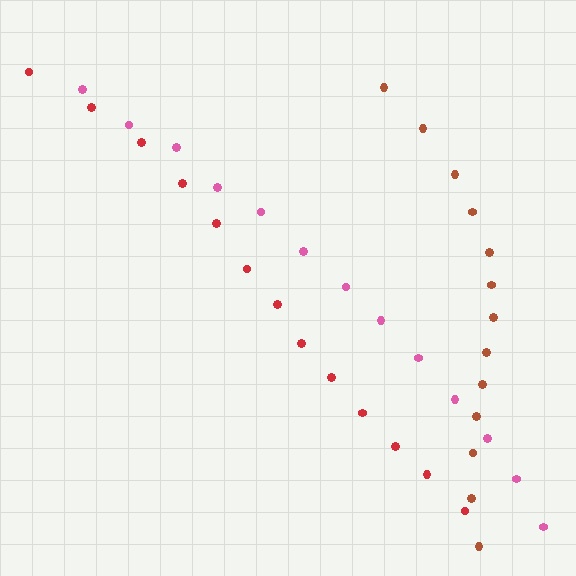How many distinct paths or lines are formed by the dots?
There are 3 distinct paths.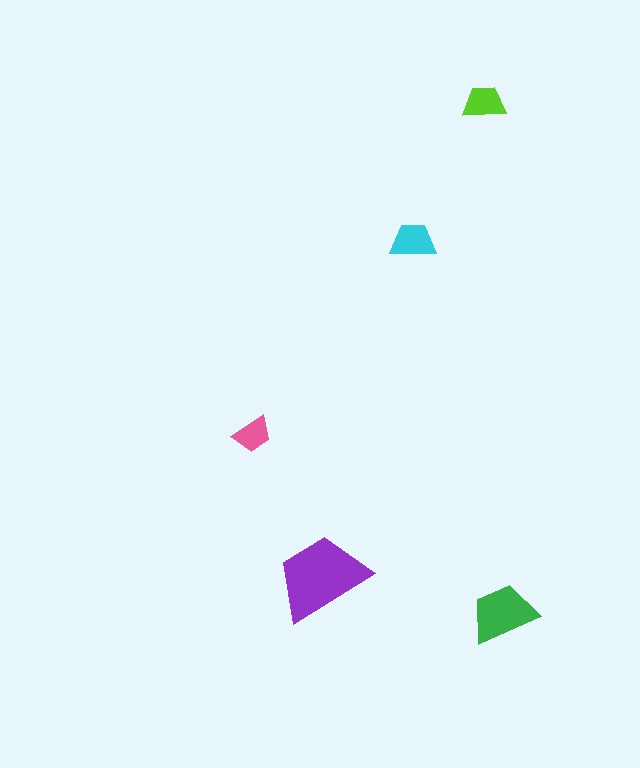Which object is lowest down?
The green trapezoid is bottommost.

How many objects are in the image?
There are 5 objects in the image.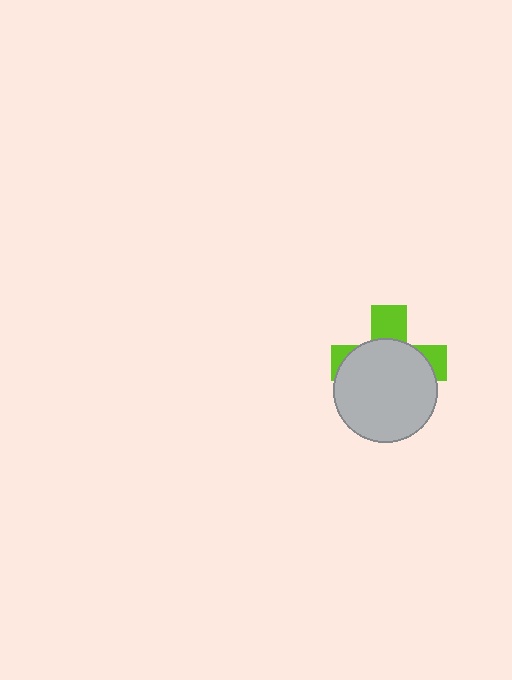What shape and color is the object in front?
The object in front is a light gray circle.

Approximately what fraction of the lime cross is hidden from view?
Roughly 68% of the lime cross is hidden behind the light gray circle.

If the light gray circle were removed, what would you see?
You would see the complete lime cross.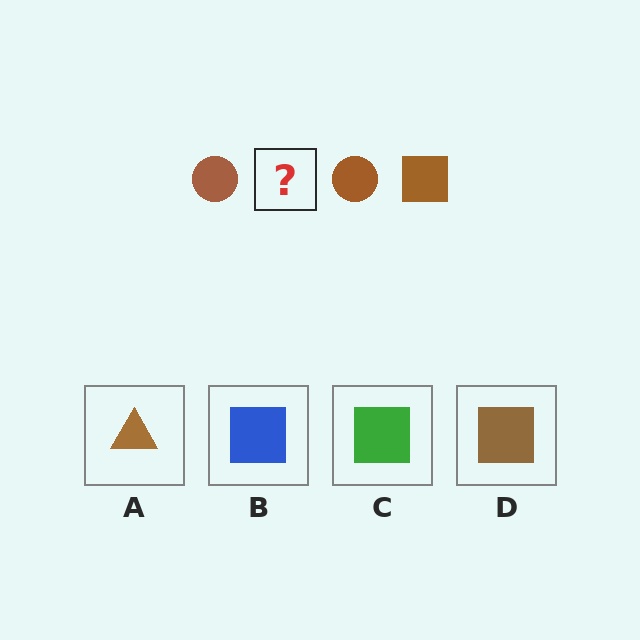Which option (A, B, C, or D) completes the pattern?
D.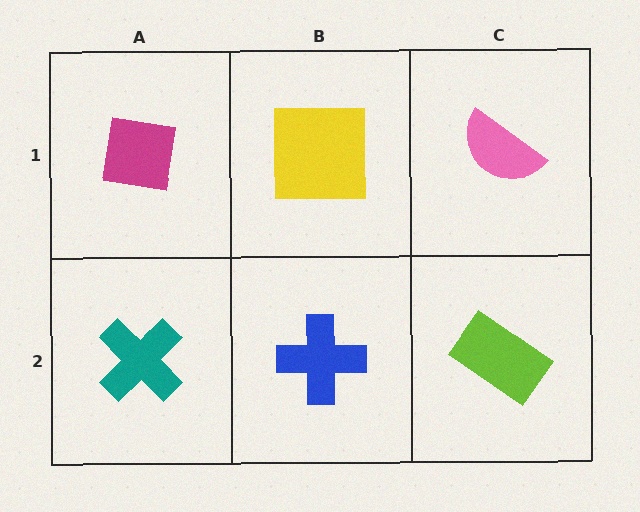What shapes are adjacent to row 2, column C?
A pink semicircle (row 1, column C), a blue cross (row 2, column B).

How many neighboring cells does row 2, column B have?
3.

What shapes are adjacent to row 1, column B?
A blue cross (row 2, column B), a magenta square (row 1, column A), a pink semicircle (row 1, column C).